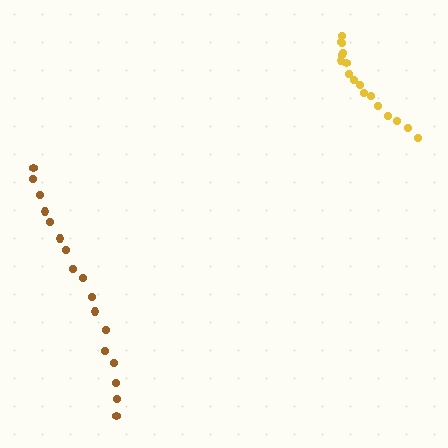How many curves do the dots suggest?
There are 2 distinct paths.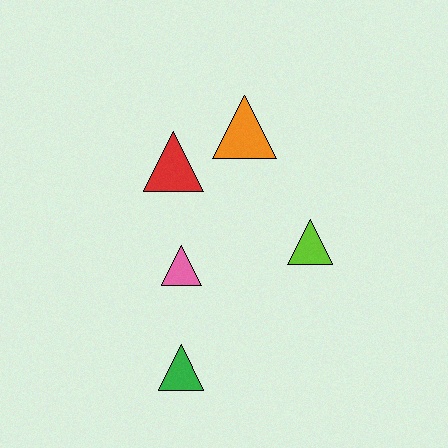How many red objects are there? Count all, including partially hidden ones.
There is 1 red object.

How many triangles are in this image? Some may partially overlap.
There are 5 triangles.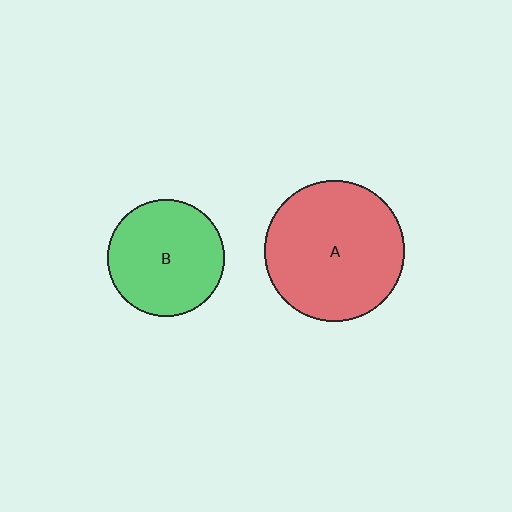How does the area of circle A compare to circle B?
Approximately 1.4 times.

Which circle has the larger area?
Circle A (red).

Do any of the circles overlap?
No, none of the circles overlap.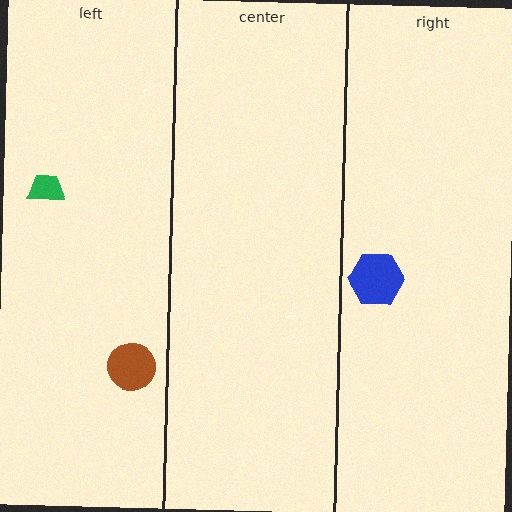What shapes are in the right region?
The blue hexagon.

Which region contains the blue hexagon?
The right region.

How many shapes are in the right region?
1.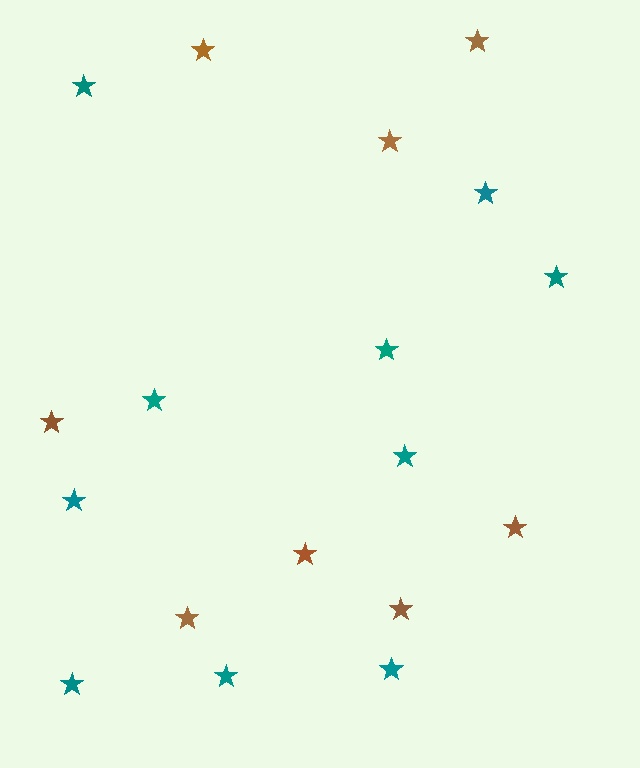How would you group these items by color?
There are 2 groups: one group of brown stars (8) and one group of teal stars (10).